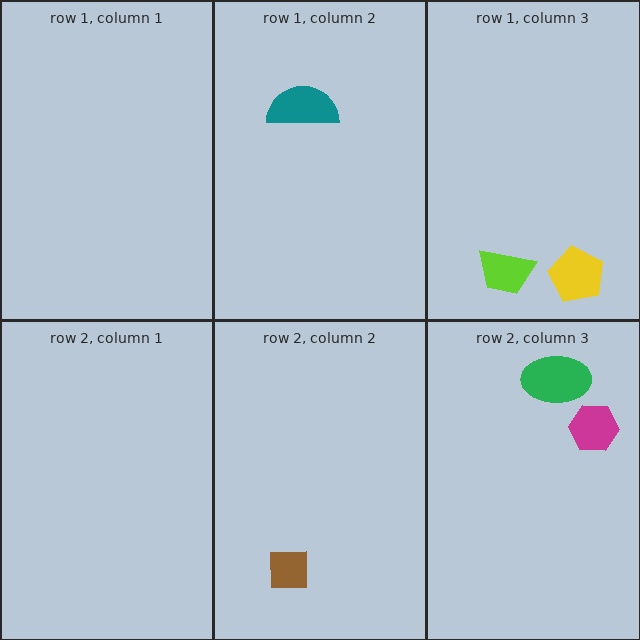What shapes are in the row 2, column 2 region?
The brown square.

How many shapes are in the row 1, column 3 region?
2.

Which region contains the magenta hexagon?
The row 2, column 3 region.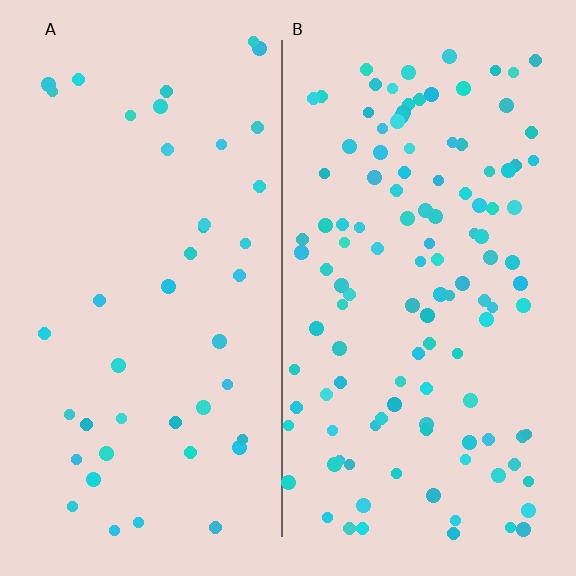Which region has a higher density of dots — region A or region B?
B (the right).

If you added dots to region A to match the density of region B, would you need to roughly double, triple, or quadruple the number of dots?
Approximately triple.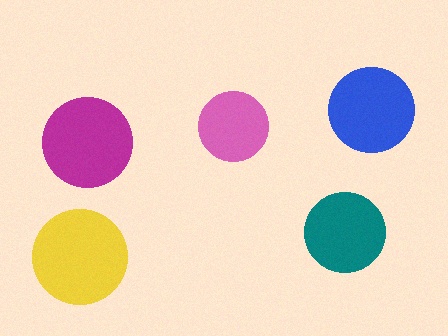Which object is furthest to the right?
The blue circle is rightmost.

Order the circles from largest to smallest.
the yellow one, the magenta one, the blue one, the teal one, the pink one.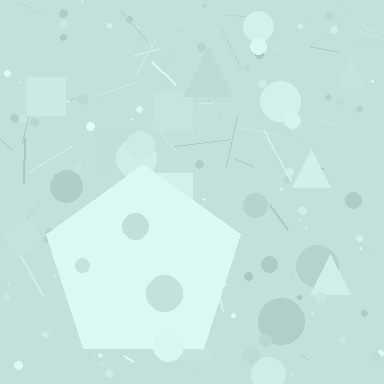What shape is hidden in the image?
A pentagon is hidden in the image.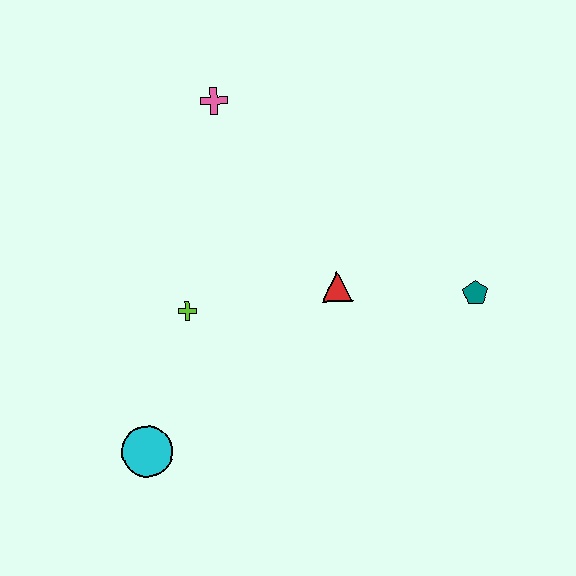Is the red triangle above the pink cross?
No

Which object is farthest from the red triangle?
The cyan circle is farthest from the red triangle.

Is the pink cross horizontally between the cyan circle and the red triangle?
Yes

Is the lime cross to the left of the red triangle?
Yes